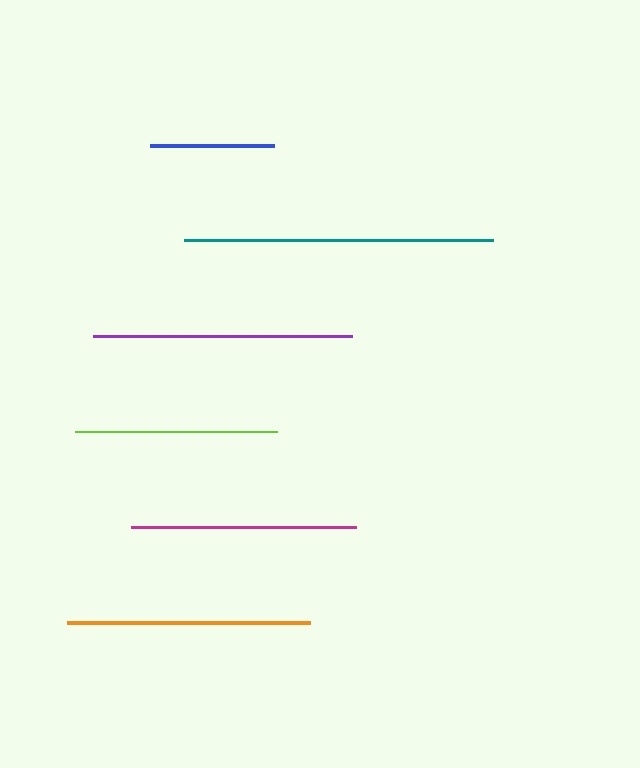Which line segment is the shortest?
The blue line is the shortest at approximately 124 pixels.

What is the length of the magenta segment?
The magenta segment is approximately 225 pixels long.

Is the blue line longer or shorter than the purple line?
The purple line is longer than the blue line.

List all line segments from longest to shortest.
From longest to shortest: teal, purple, orange, magenta, lime, blue.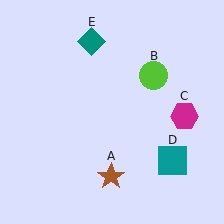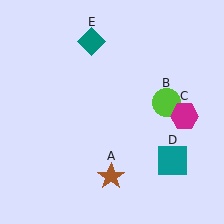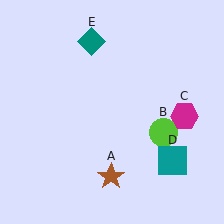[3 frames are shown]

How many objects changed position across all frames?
1 object changed position: lime circle (object B).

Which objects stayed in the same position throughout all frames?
Brown star (object A) and magenta hexagon (object C) and teal square (object D) and teal diamond (object E) remained stationary.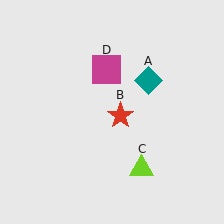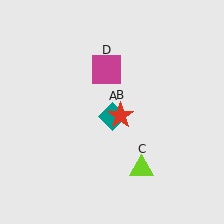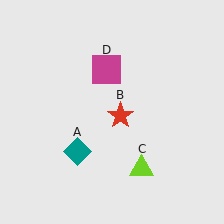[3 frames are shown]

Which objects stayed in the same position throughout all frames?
Red star (object B) and lime triangle (object C) and magenta square (object D) remained stationary.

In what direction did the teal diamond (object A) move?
The teal diamond (object A) moved down and to the left.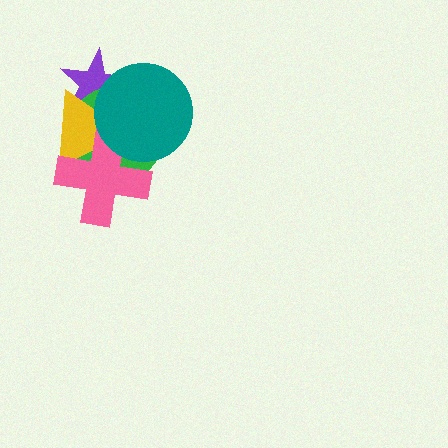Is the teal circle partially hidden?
No, no other shape covers it.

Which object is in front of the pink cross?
The teal circle is in front of the pink cross.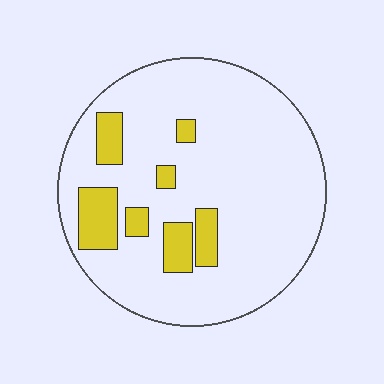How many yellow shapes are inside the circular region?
7.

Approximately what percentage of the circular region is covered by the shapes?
Approximately 15%.